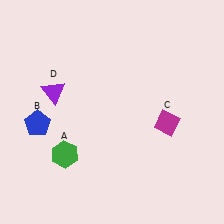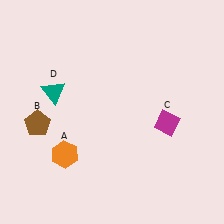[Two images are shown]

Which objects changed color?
A changed from green to orange. B changed from blue to brown. D changed from purple to teal.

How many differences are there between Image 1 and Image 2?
There are 3 differences between the two images.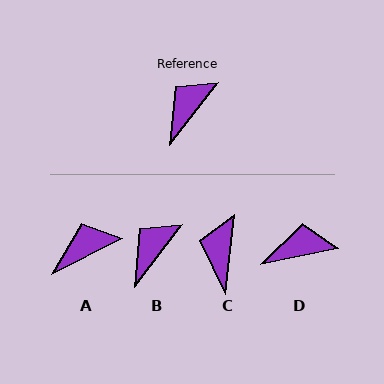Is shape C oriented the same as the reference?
No, it is off by about 31 degrees.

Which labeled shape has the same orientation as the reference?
B.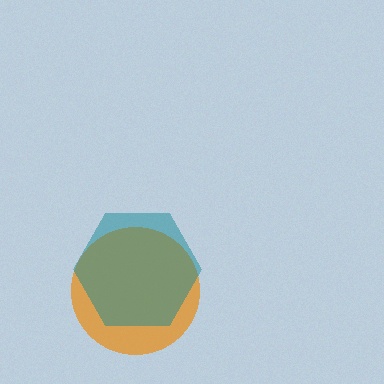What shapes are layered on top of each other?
The layered shapes are: an orange circle, a teal hexagon.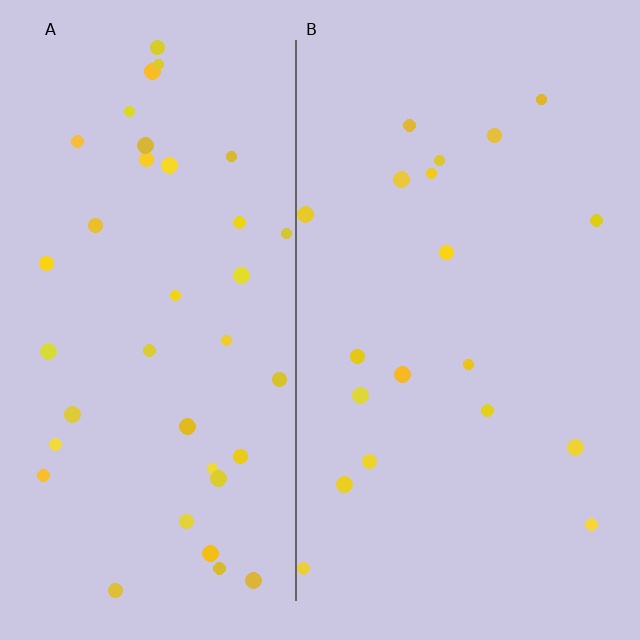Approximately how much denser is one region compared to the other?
Approximately 1.9× — region A over region B.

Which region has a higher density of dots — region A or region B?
A (the left).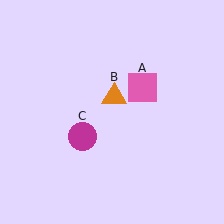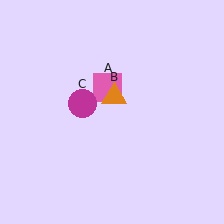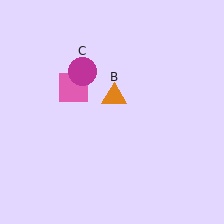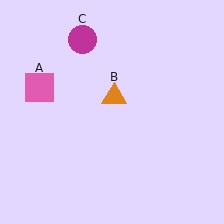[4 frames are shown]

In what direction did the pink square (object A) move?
The pink square (object A) moved left.